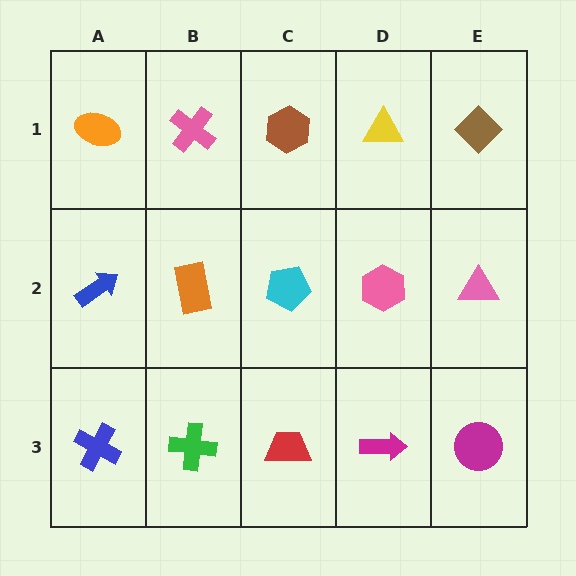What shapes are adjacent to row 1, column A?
A blue arrow (row 2, column A), a pink cross (row 1, column B).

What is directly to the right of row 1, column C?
A yellow triangle.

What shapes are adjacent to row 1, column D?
A pink hexagon (row 2, column D), a brown hexagon (row 1, column C), a brown diamond (row 1, column E).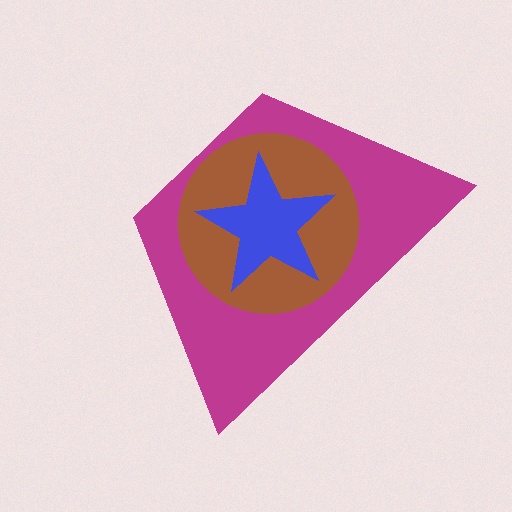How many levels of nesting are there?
3.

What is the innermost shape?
The blue star.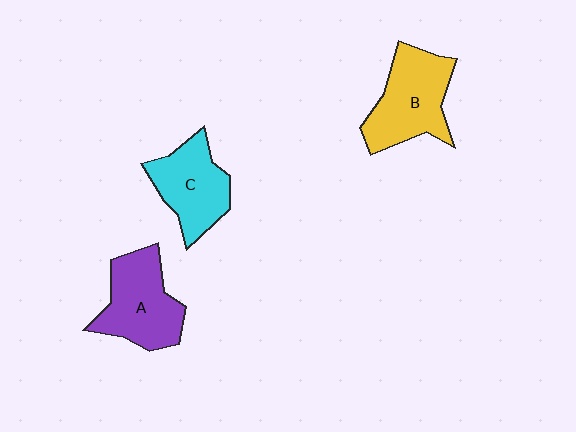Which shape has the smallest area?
Shape C (cyan).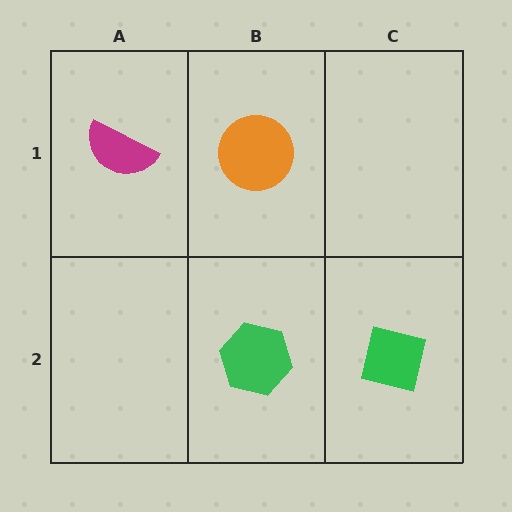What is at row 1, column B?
An orange circle.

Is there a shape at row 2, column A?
No, that cell is empty.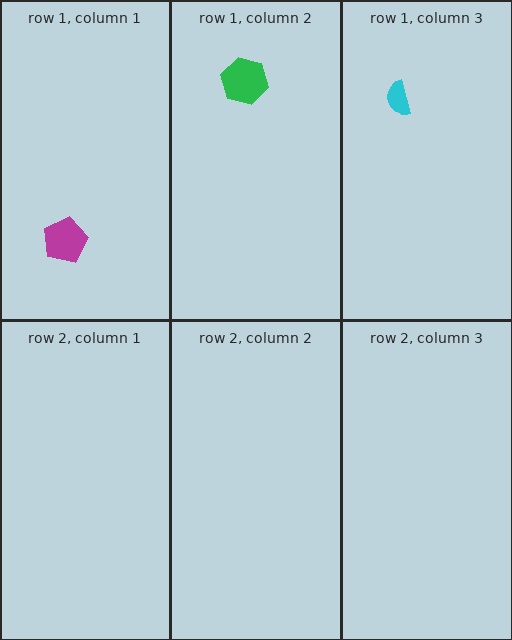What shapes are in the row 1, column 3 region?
The cyan semicircle.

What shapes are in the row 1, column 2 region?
The green hexagon.